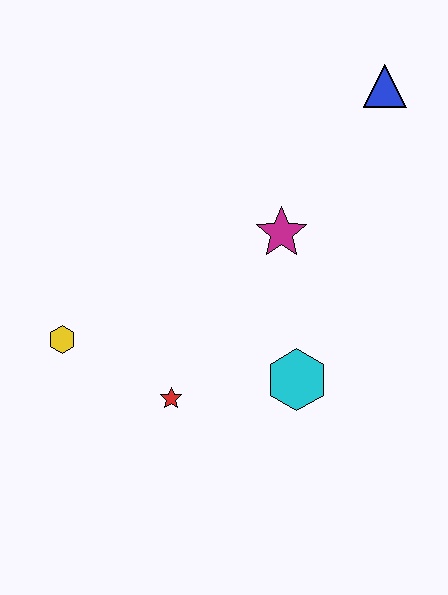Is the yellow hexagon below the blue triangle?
Yes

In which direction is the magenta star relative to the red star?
The magenta star is above the red star.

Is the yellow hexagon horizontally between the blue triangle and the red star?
No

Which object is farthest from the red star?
The blue triangle is farthest from the red star.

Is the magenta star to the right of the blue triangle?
No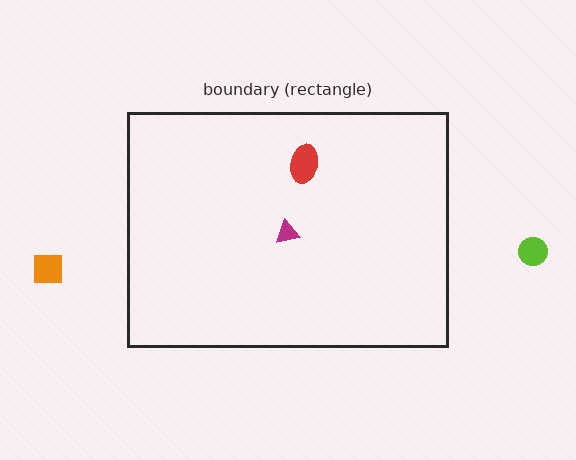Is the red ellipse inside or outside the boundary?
Inside.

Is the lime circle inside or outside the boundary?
Outside.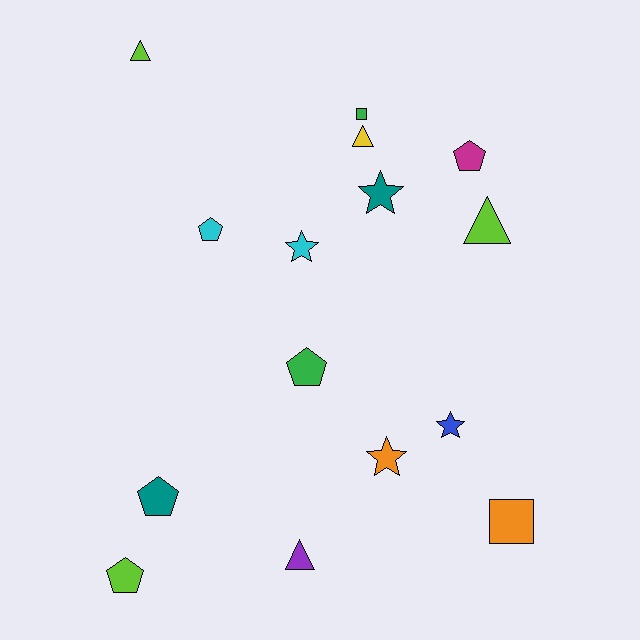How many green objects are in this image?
There are 2 green objects.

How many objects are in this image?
There are 15 objects.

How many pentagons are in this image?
There are 5 pentagons.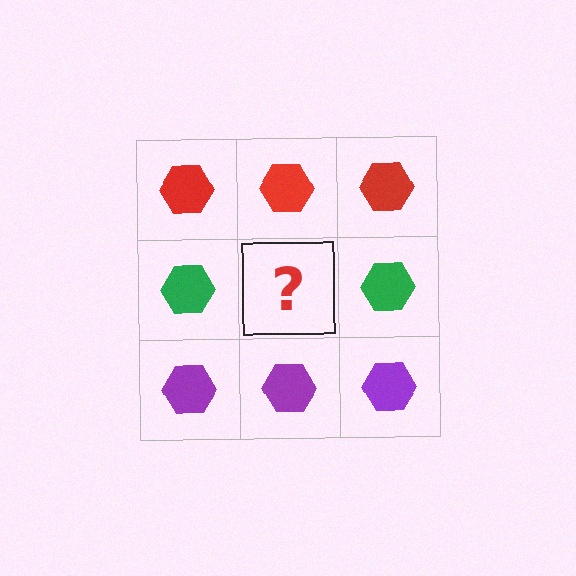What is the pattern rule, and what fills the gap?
The rule is that each row has a consistent color. The gap should be filled with a green hexagon.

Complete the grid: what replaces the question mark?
The question mark should be replaced with a green hexagon.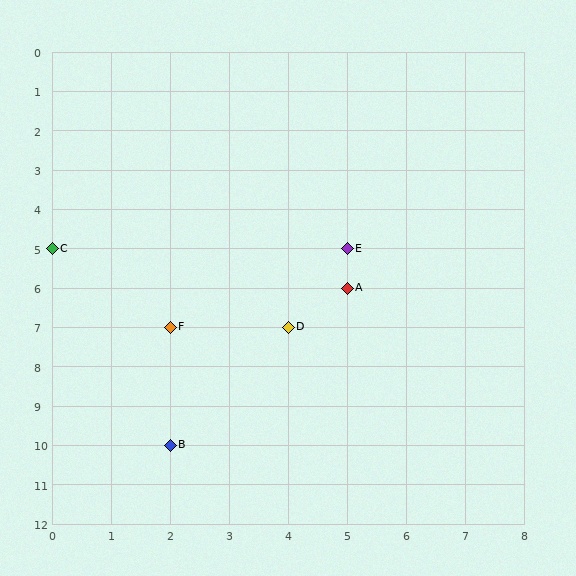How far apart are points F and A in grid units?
Points F and A are 3 columns and 1 row apart (about 3.2 grid units diagonally).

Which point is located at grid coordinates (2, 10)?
Point B is at (2, 10).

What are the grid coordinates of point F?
Point F is at grid coordinates (2, 7).